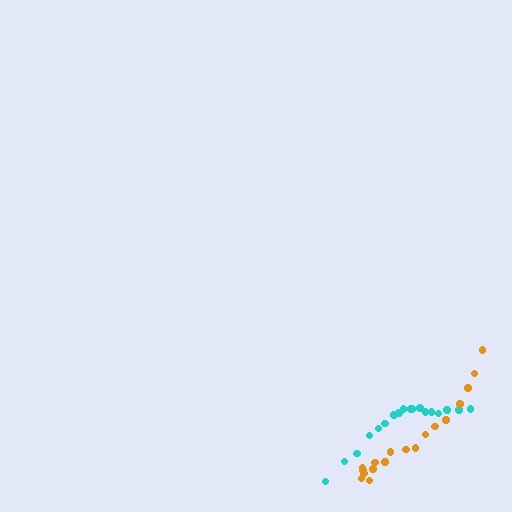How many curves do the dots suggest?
There are 2 distinct paths.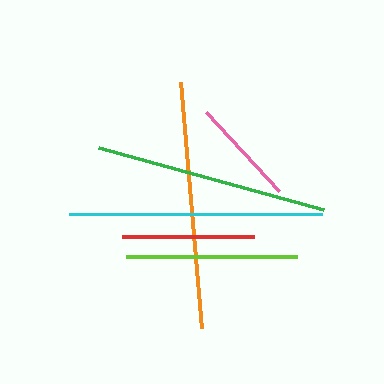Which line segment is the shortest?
The pink line is the shortest at approximately 107 pixels.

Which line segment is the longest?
The cyan line is the longest at approximately 254 pixels.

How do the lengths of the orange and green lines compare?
The orange and green lines are approximately the same length.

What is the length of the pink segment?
The pink segment is approximately 107 pixels long.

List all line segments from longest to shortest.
From longest to shortest: cyan, orange, green, lime, red, pink.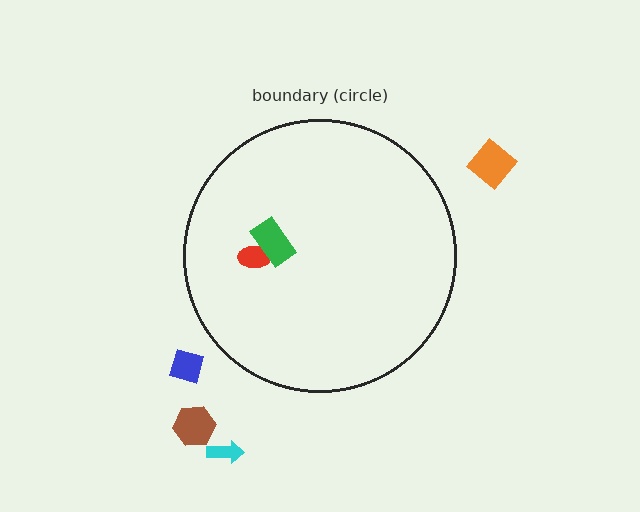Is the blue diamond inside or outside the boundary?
Outside.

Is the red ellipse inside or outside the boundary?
Inside.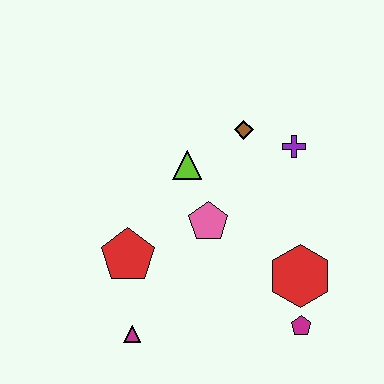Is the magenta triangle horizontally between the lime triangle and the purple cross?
No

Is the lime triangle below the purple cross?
Yes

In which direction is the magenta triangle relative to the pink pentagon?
The magenta triangle is below the pink pentagon.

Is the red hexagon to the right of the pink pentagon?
Yes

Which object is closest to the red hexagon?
The magenta pentagon is closest to the red hexagon.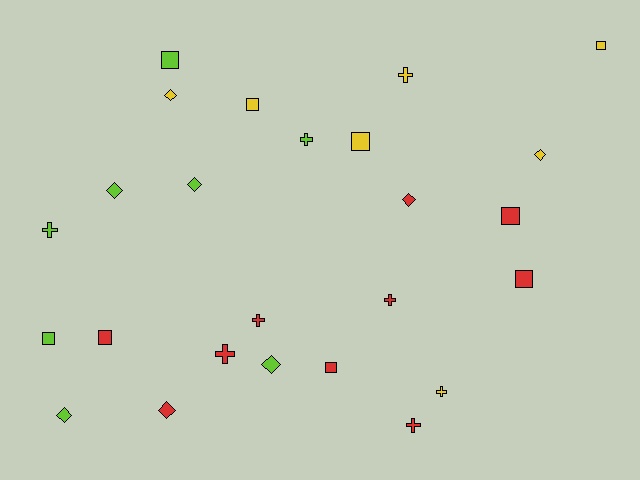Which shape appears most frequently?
Square, with 9 objects.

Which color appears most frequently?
Red, with 10 objects.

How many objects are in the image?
There are 25 objects.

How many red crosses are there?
There are 4 red crosses.